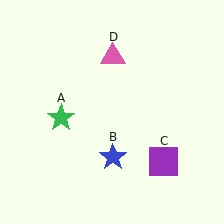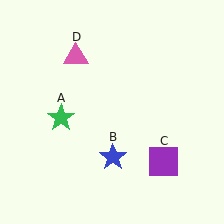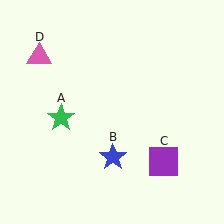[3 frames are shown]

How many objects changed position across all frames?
1 object changed position: pink triangle (object D).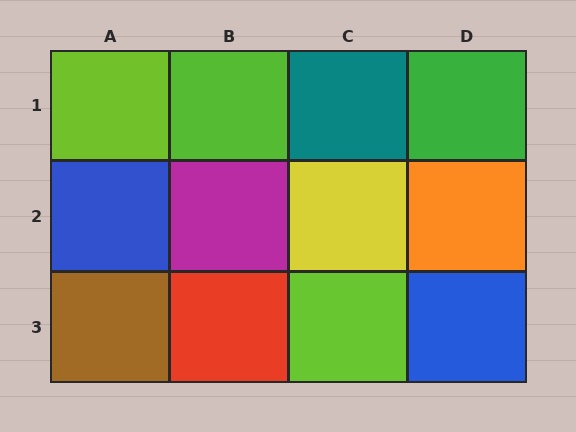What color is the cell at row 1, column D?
Green.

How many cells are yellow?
1 cell is yellow.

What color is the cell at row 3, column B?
Red.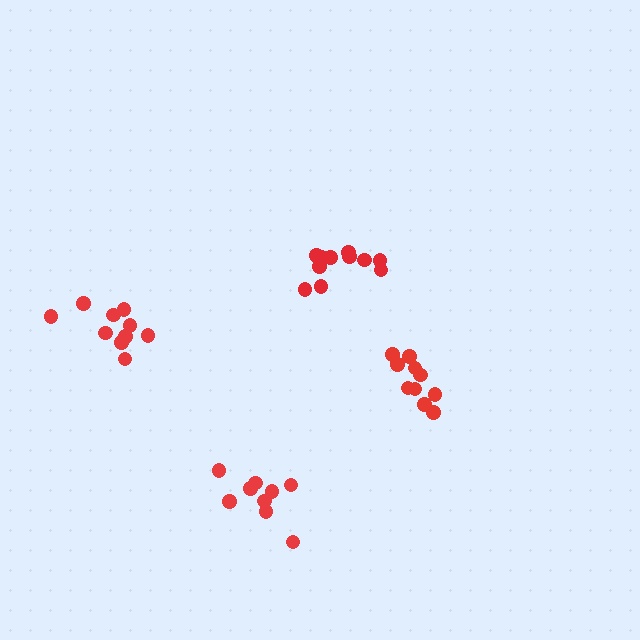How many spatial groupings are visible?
There are 4 spatial groupings.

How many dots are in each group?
Group 1: 11 dots, Group 2: 9 dots, Group 3: 10 dots, Group 4: 10 dots (40 total).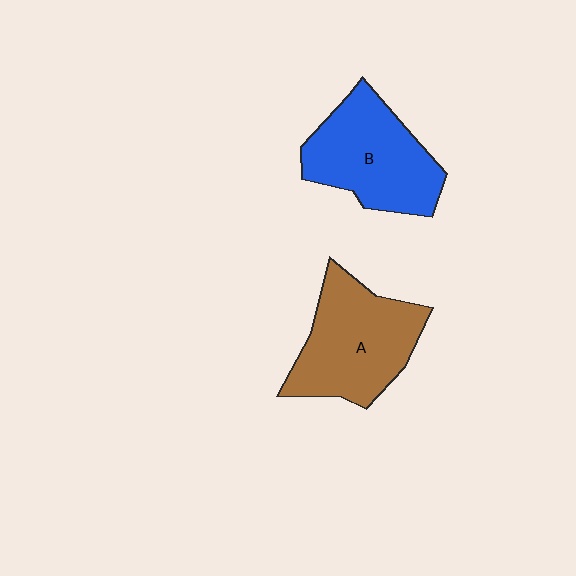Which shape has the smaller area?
Shape B (blue).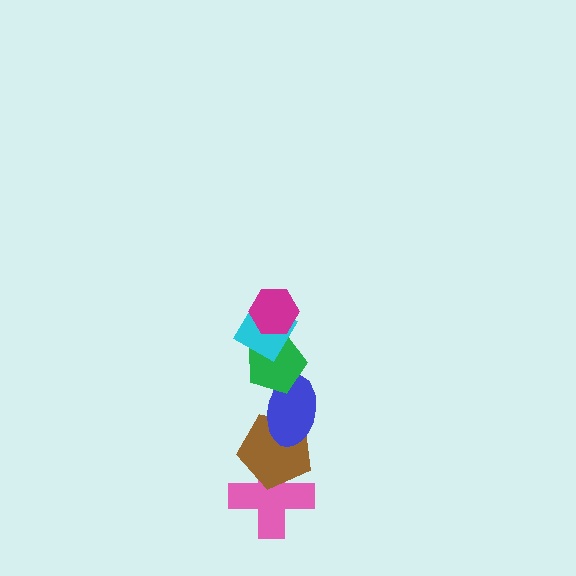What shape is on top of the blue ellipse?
The green pentagon is on top of the blue ellipse.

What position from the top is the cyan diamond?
The cyan diamond is 2nd from the top.